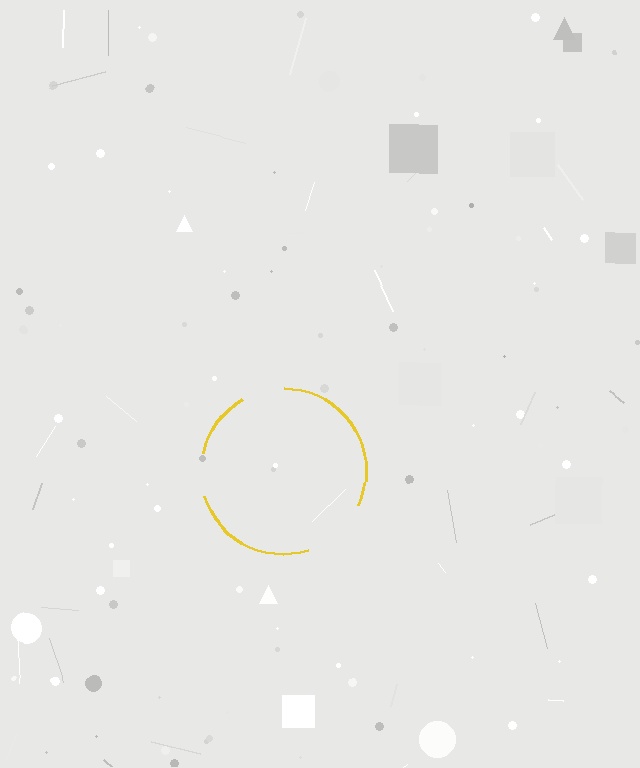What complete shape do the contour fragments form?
The contour fragments form a circle.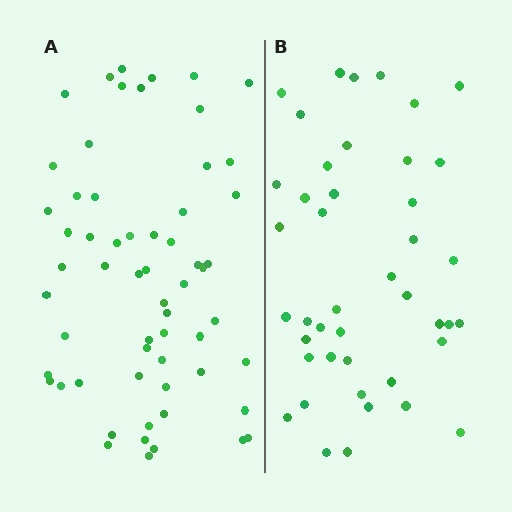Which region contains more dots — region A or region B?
Region A (the left region) has more dots.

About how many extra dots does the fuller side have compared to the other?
Region A has approximately 15 more dots than region B.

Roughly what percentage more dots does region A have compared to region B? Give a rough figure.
About 40% more.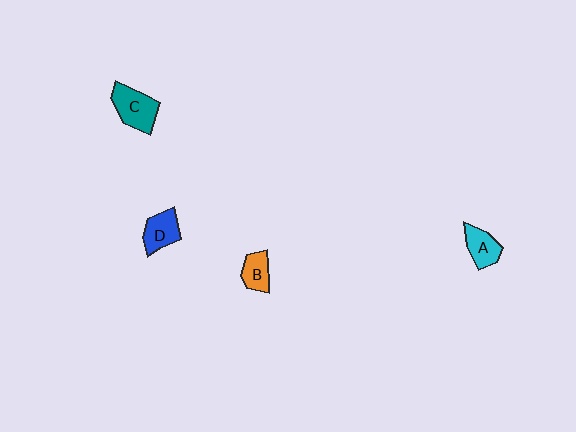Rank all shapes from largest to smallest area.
From largest to smallest: C (teal), D (blue), A (cyan), B (orange).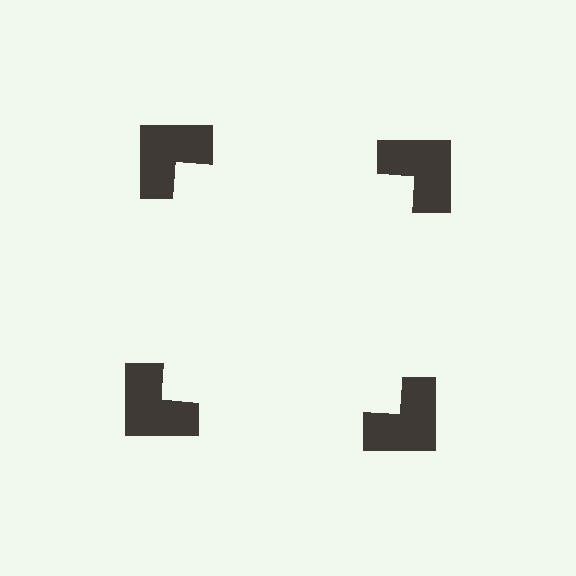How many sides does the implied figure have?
4 sides.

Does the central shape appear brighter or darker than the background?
It typically appears slightly brighter than the background, even though no actual brightness change is drawn.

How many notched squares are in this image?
There are 4 — one at each vertex of the illusory square.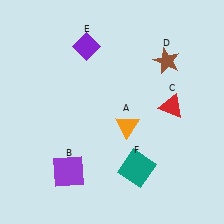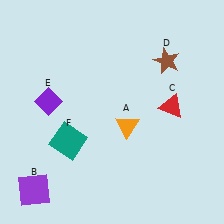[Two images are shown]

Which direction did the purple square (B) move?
The purple square (B) moved left.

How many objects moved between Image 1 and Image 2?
3 objects moved between the two images.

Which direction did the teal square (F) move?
The teal square (F) moved left.